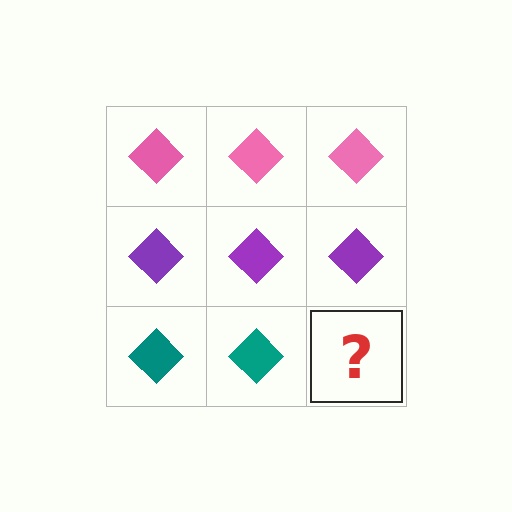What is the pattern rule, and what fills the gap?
The rule is that each row has a consistent color. The gap should be filled with a teal diamond.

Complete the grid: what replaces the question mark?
The question mark should be replaced with a teal diamond.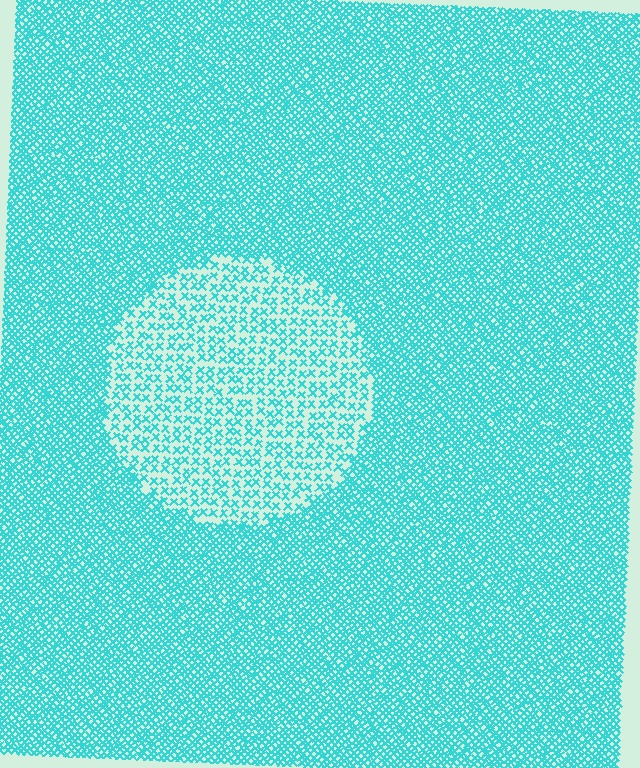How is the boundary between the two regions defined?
The boundary is defined by a change in element density (approximately 2.4x ratio). All elements are the same color, size, and shape.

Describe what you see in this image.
The image contains small cyan elements arranged at two different densities. A circle-shaped region is visible where the elements are less densely packed than the surrounding area.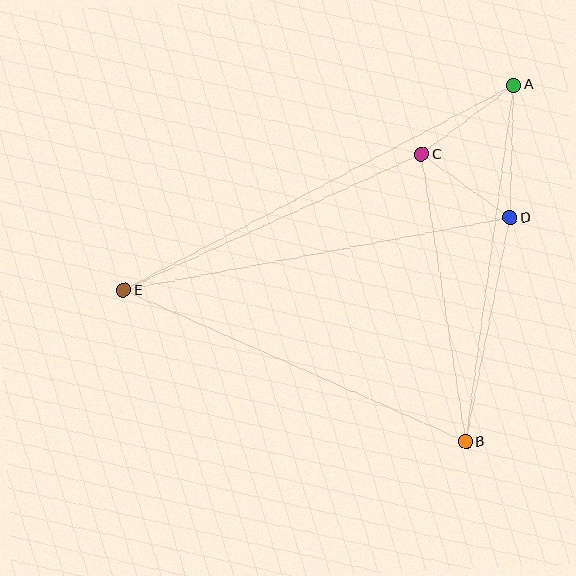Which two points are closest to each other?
Points C and D are closest to each other.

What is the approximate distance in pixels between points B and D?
The distance between B and D is approximately 229 pixels.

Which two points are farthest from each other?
Points A and E are farthest from each other.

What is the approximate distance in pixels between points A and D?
The distance between A and D is approximately 133 pixels.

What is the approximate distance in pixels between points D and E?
The distance between D and E is approximately 393 pixels.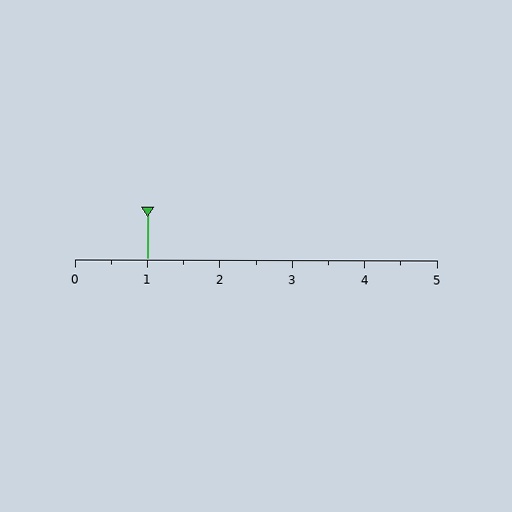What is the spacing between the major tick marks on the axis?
The major ticks are spaced 1 apart.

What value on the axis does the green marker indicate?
The marker indicates approximately 1.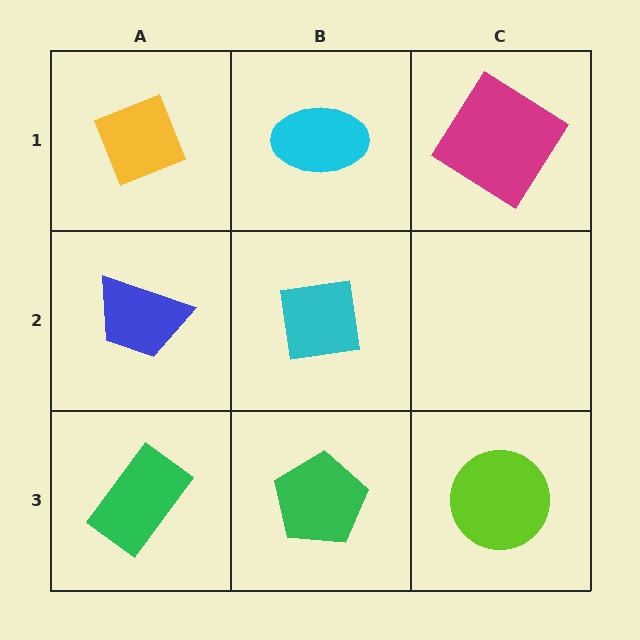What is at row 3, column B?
A green pentagon.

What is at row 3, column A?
A green rectangle.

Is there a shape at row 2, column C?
No, that cell is empty.